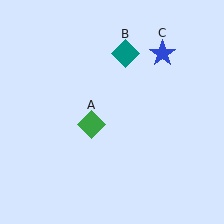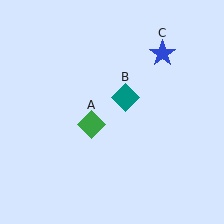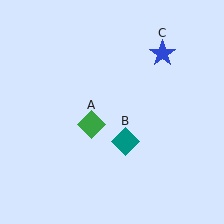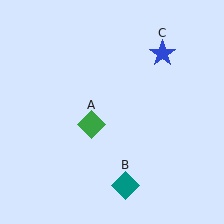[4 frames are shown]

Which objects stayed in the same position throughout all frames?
Green diamond (object A) and blue star (object C) remained stationary.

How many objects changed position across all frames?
1 object changed position: teal diamond (object B).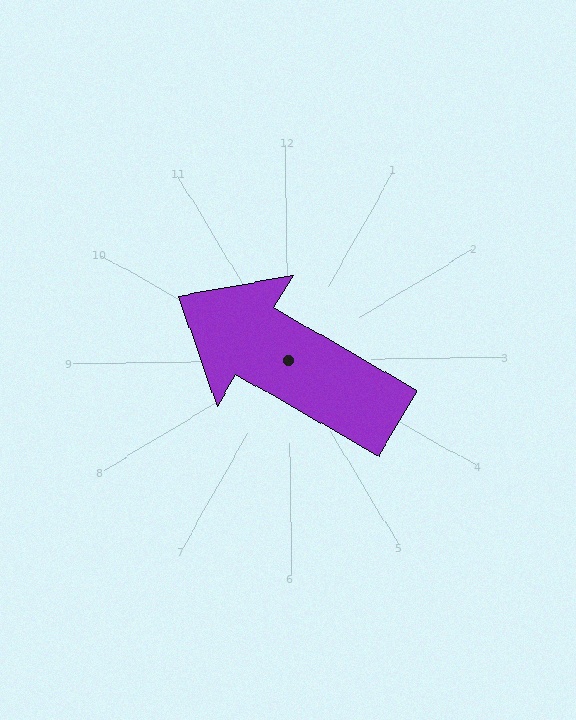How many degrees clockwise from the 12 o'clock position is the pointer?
Approximately 301 degrees.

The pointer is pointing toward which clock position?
Roughly 10 o'clock.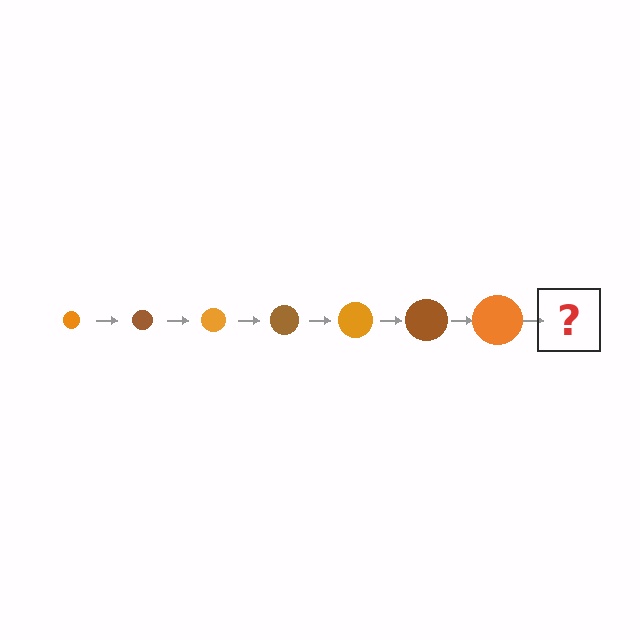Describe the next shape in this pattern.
It should be a brown circle, larger than the previous one.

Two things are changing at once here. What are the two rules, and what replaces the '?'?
The two rules are that the circle grows larger each step and the color cycles through orange and brown. The '?' should be a brown circle, larger than the previous one.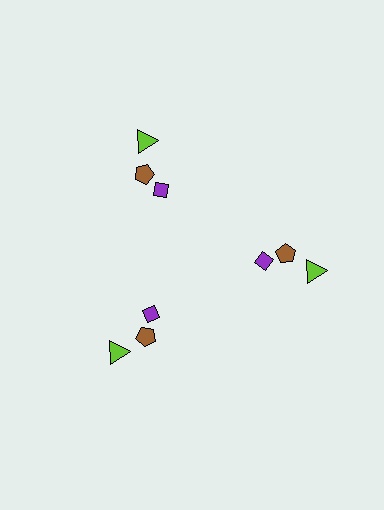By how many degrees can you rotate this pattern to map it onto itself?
The pattern maps onto itself every 120 degrees of rotation.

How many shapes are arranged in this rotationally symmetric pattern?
There are 9 shapes, arranged in 3 groups of 3.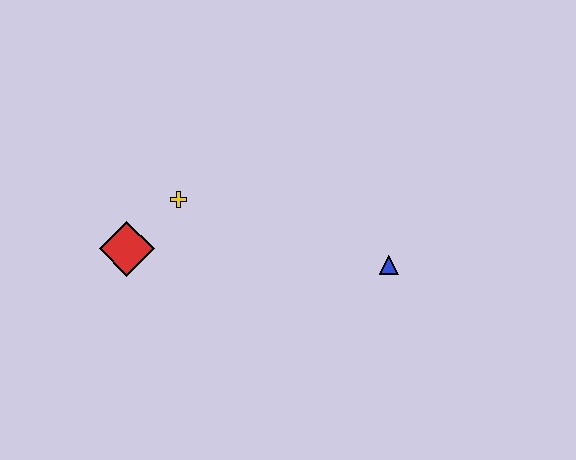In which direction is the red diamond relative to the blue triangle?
The red diamond is to the left of the blue triangle.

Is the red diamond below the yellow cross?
Yes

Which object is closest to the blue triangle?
The yellow cross is closest to the blue triangle.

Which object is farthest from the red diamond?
The blue triangle is farthest from the red diamond.